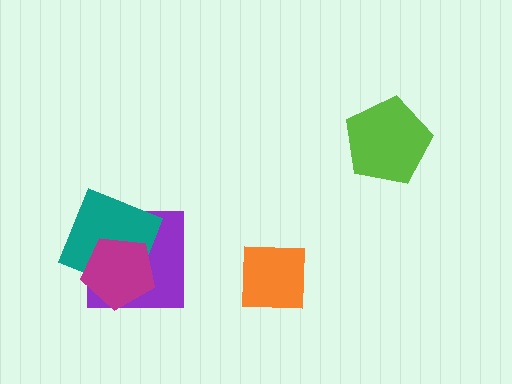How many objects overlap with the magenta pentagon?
2 objects overlap with the magenta pentagon.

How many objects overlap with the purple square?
2 objects overlap with the purple square.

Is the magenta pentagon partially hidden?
No, no other shape covers it.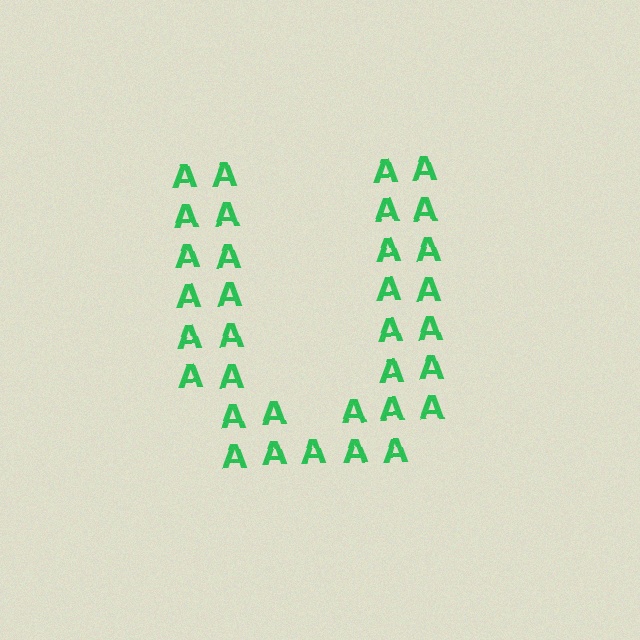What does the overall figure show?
The overall figure shows the letter U.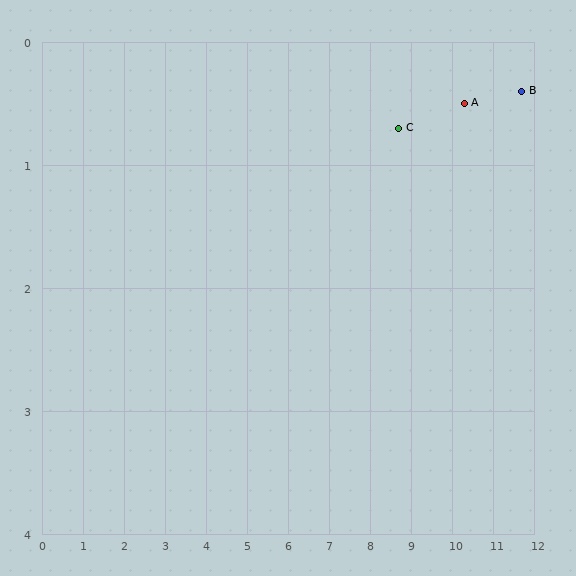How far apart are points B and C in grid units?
Points B and C are about 3.0 grid units apart.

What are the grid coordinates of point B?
Point B is at approximately (11.7, 0.4).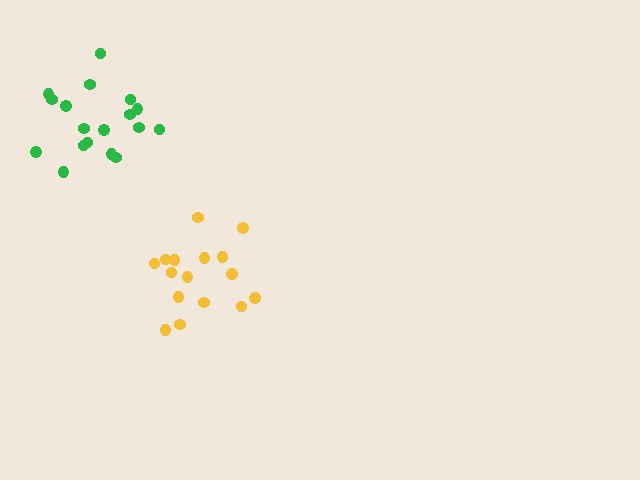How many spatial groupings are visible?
There are 2 spatial groupings.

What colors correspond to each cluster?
The clusters are colored: yellow, green.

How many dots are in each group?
Group 1: 16 dots, Group 2: 18 dots (34 total).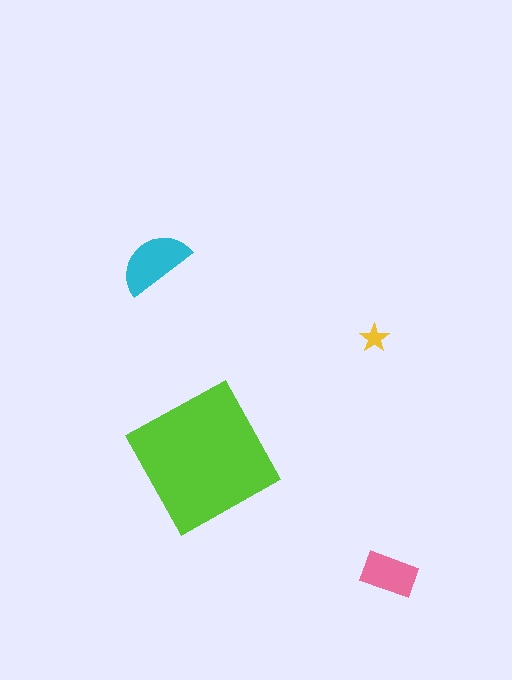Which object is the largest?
The lime square.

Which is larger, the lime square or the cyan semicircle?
The lime square.